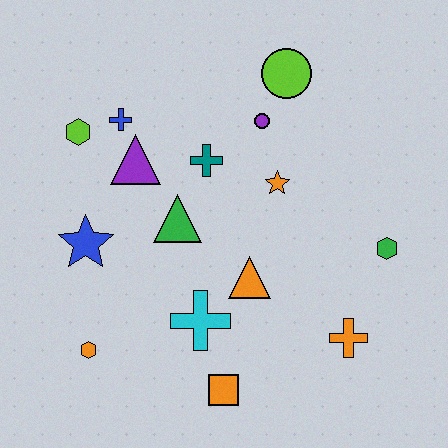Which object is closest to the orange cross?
The green hexagon is closest to the orange cross.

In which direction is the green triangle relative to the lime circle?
The green triangle is below the lime circle.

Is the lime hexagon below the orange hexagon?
No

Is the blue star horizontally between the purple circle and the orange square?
No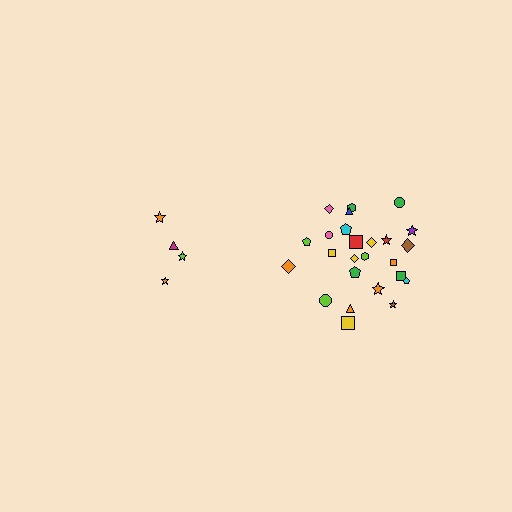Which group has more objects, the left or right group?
The right group.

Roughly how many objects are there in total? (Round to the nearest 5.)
Roughly 30 objects in total.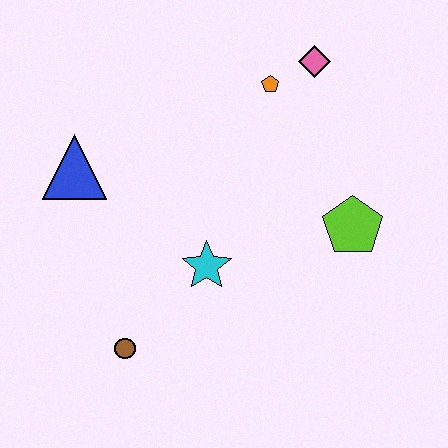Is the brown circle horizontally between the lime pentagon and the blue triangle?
Yes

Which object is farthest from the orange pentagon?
The brown circle is farthest from the orange pentagon.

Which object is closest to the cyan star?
The brown circle is closest to the cyan star.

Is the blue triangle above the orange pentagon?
No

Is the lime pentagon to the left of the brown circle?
No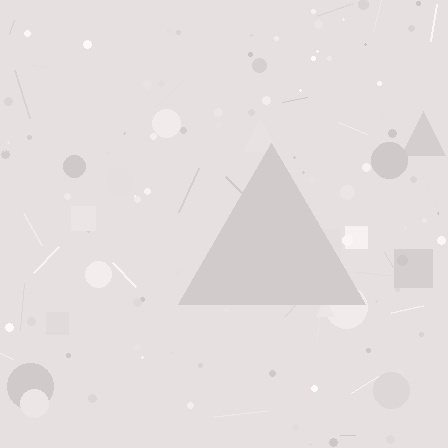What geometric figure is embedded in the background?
A triangle is embedded in the background.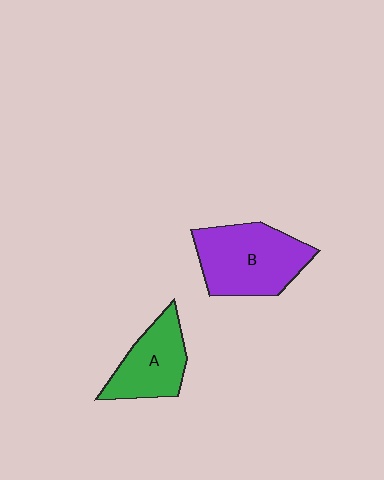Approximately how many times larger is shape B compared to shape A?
Approximately 1.4 times.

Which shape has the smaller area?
Shape A (green).